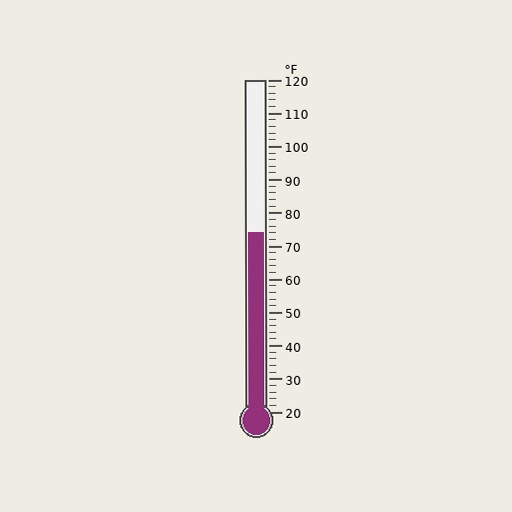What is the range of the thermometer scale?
The thermometer scale ranges from 20°F to 120°F.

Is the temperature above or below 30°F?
The temperature is above 30°F.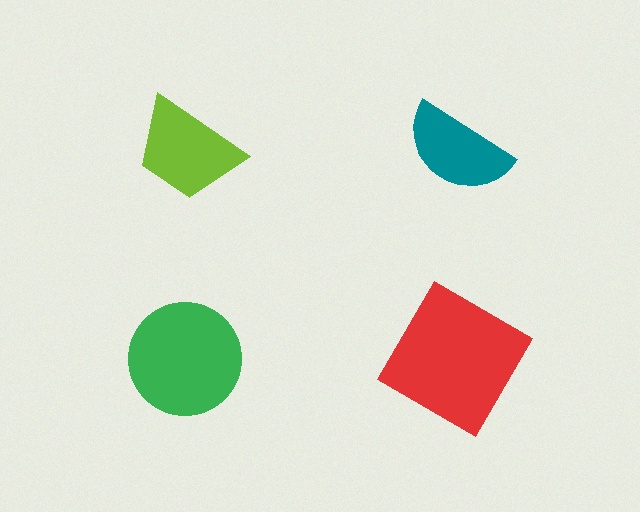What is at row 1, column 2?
A teal semicircle.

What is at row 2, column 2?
A red diamond.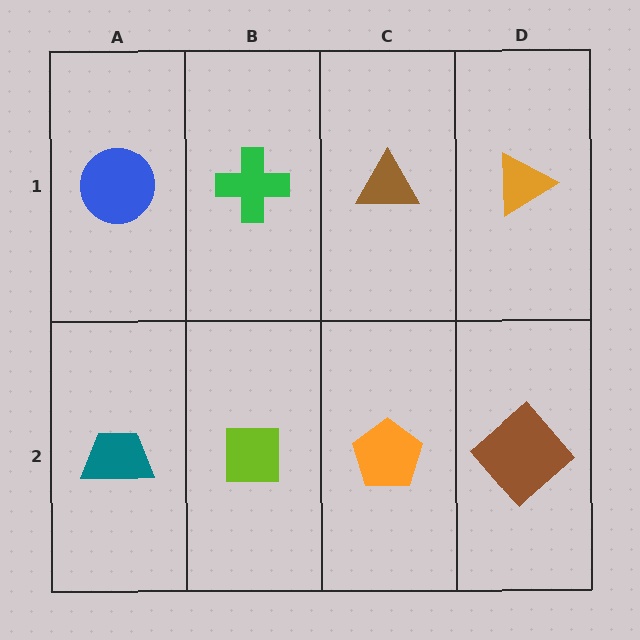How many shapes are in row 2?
4 shapes.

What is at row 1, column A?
A blue circle.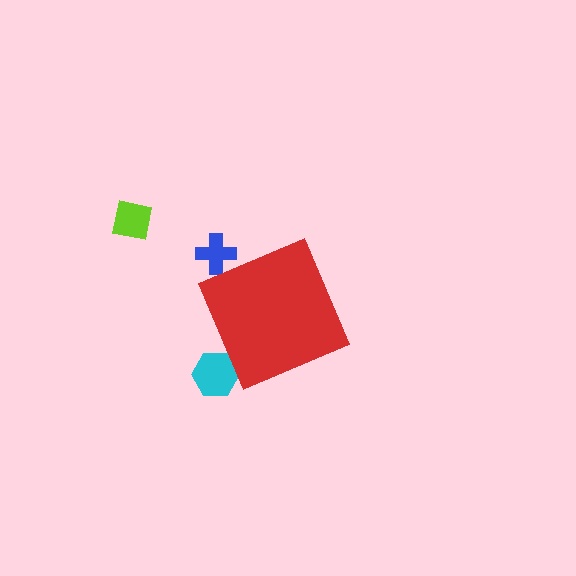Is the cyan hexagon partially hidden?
Yes, the cyan hexagon is partially hidden behind the red diamond.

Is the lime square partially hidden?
No, the lime square is fully visible.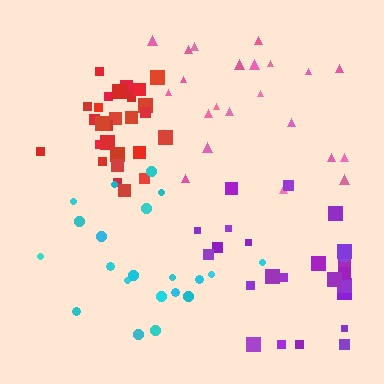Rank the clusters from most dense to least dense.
red, cyan, purple, pink.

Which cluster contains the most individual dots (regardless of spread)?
Red (28).